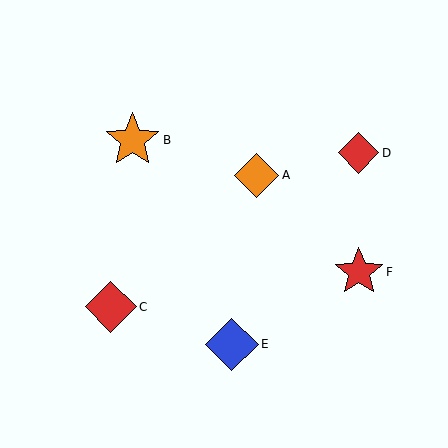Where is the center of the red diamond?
The center of the red diamond is at (111, 307).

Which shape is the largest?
The orange star (labeled B) is the largest.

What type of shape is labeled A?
Shape A is an orange diamond.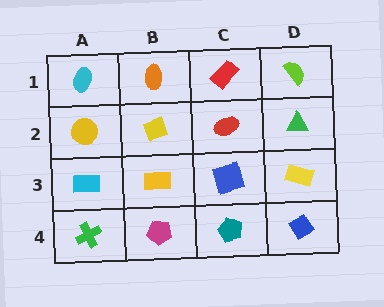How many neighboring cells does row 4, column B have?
3.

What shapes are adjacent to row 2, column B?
An orange ellipse (row 1, column B), a yellow rectangle (row 3, column B), a yellow circle (row 2, column A), a red ellipse (row 2, column C).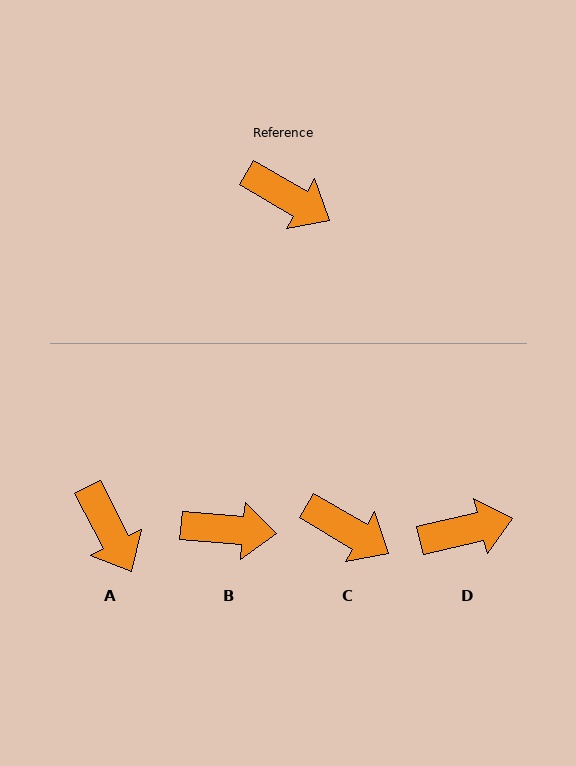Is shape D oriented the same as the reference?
No, it is off by about 44 degrees.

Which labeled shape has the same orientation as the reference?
C.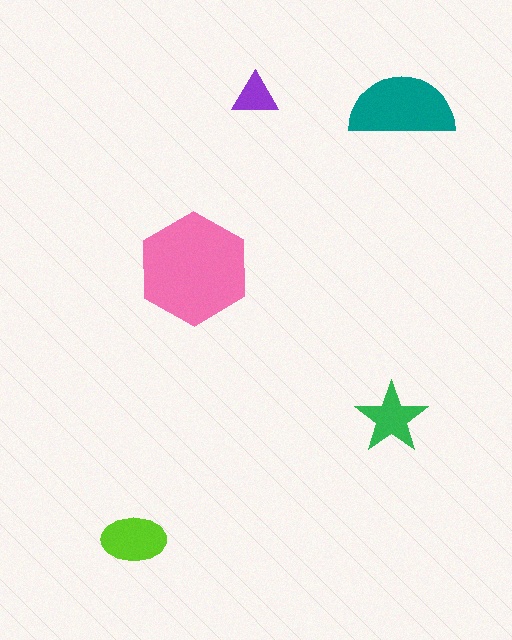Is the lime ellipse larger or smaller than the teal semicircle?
Smaller.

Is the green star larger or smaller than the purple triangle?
Larger.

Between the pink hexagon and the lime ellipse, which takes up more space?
The pink hexagon.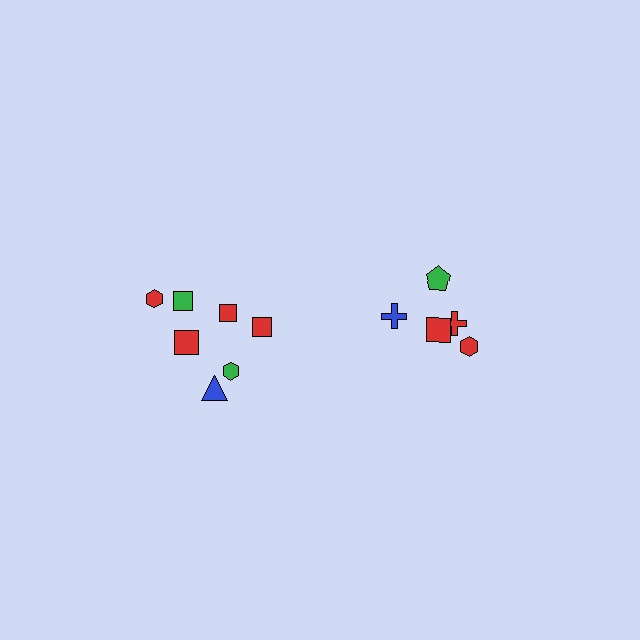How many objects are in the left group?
There are 7 objects.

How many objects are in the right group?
There are 5 objects.